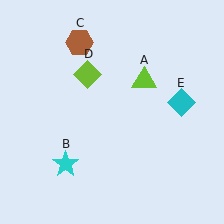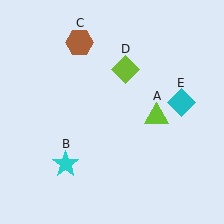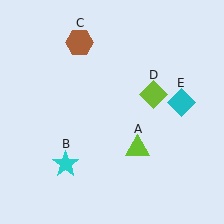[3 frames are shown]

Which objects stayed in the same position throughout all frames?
Cyan star (object B) and brown hexagon (object C) and cyan diamond (object E) remained stationary.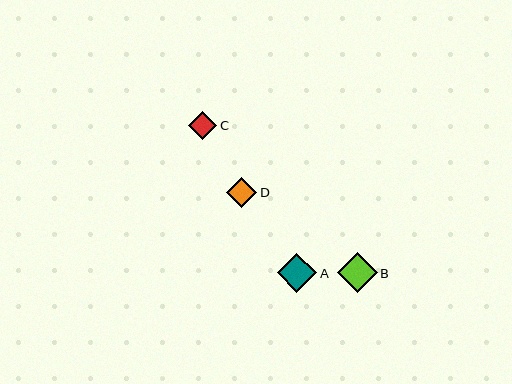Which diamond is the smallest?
Diamond C is the smallest with a size of approximately 28 pixels.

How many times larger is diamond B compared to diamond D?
Diamond B is approximately 1.3 times the size of diamond D.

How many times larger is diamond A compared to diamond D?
Diamond A is approximately 1.3 times the size of diamond D.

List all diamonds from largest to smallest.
From largest to smallest: B, A, D, C.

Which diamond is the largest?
Diamond B is the largest with a size of approximately 40 pixels.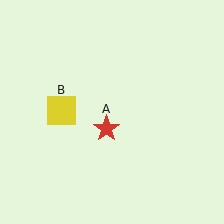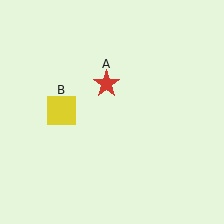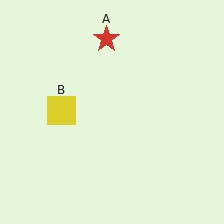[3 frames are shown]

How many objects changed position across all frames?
1 object changed position: red star (object A).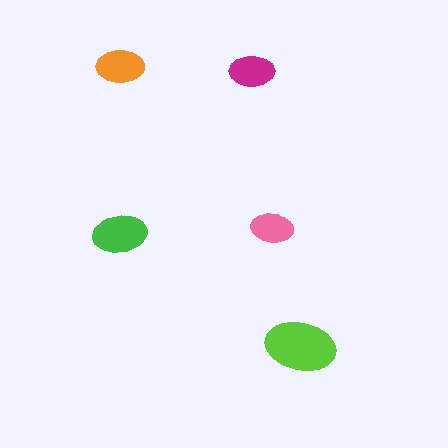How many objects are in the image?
There are 5 objects in the image.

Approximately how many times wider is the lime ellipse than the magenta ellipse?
About 1.5 times wider.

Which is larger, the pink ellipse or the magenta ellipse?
The magenta one.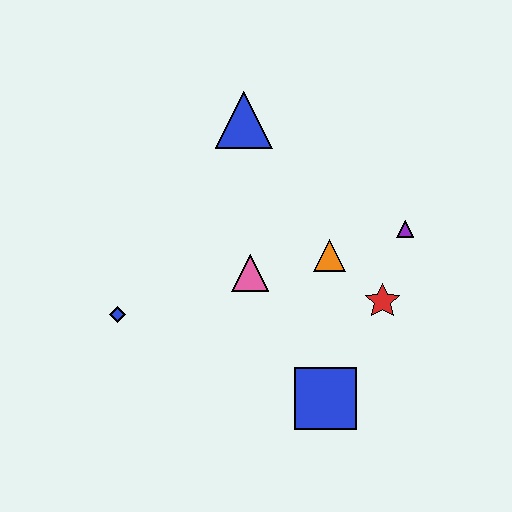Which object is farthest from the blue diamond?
The purple triangle is farthest from the blue diamond.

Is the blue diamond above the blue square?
Yes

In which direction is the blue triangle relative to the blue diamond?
The blue triangle is above the blue diamond.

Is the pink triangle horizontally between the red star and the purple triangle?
No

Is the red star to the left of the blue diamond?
No